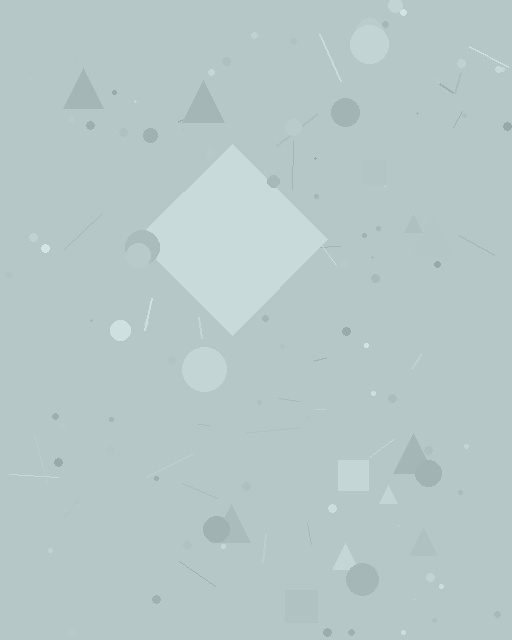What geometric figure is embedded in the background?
A diamond is embedded in the background.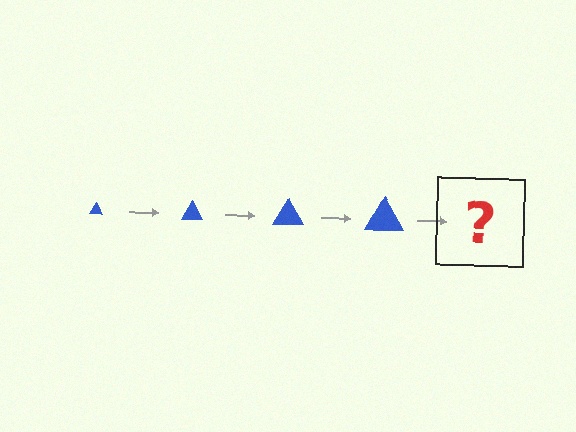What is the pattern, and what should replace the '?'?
The pattern is that the triangle gets progressively larger each step. The '?' should be a blue triangle, larger than the previous one.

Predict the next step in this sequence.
The next step is a blue triangle, larger than the previous one.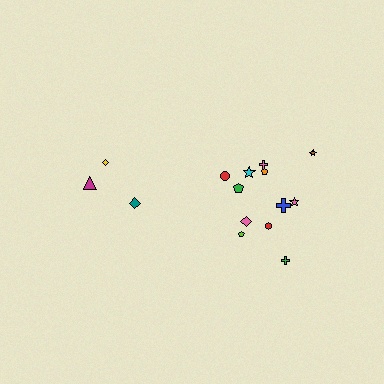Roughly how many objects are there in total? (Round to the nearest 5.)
Roughly 15 objects in total.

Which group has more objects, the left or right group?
The right group.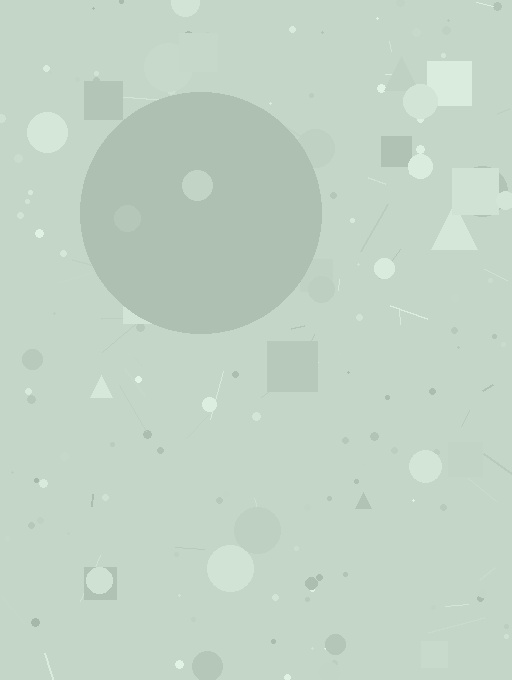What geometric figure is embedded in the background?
A circle is embedded in the background.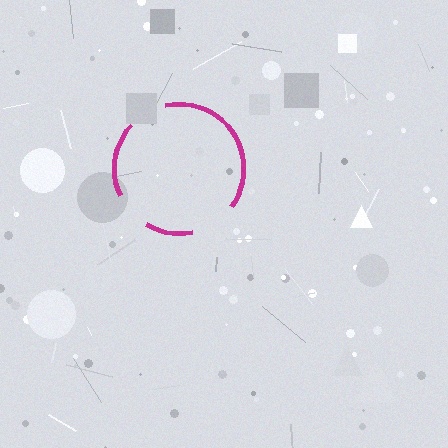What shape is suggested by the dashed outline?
The dashed outline suggests a circle.